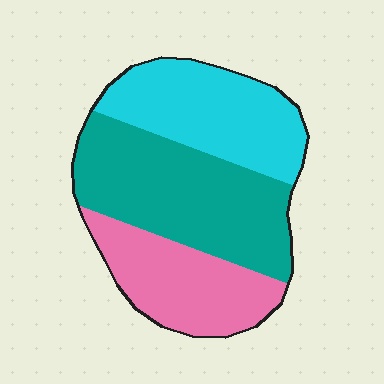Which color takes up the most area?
Teal, at roughly 40%.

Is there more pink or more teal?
Teal.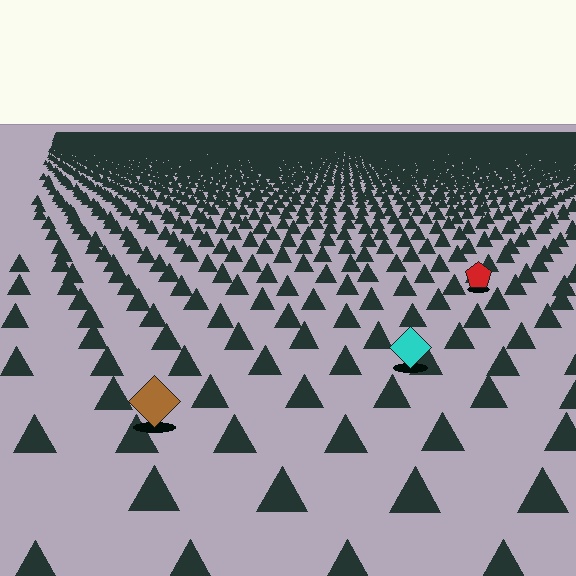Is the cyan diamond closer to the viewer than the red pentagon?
Yes. The cyan diamond is closer — you can tell from the texture gradient: the ground texture is coarser near it.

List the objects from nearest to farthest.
From nearest to farthest: the brown diamond, the cyan diamond, the red pentagon.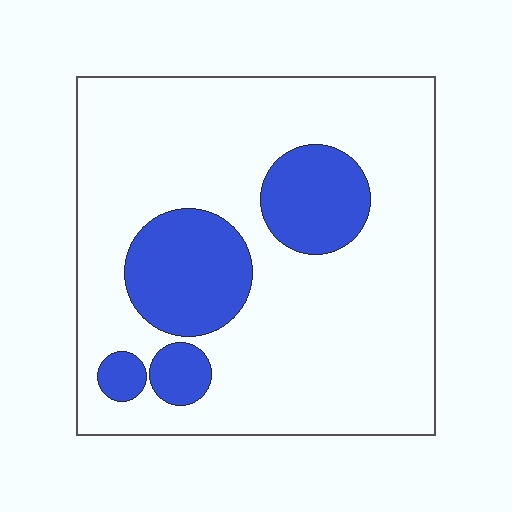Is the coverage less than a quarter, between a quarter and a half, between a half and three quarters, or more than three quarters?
Less than a quarter.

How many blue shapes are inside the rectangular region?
4.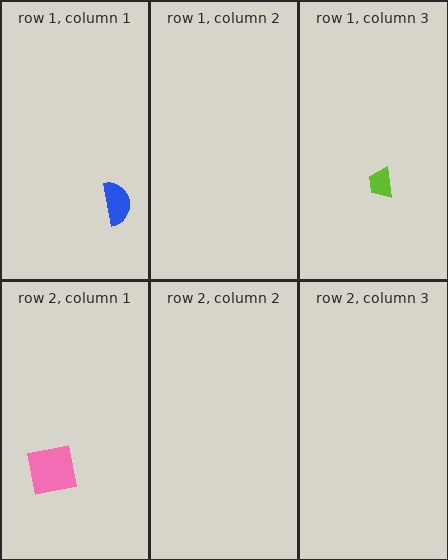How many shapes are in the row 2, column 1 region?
1.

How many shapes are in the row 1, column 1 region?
1.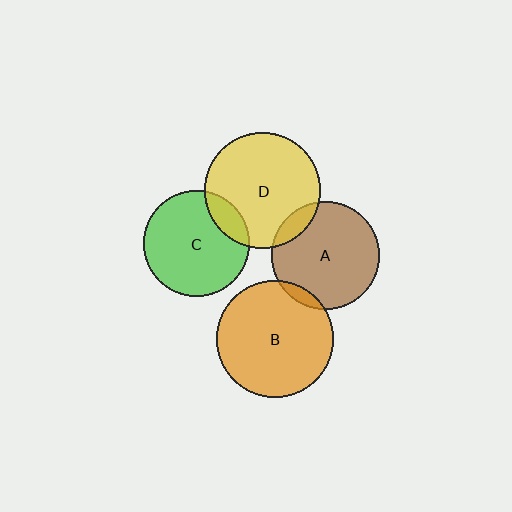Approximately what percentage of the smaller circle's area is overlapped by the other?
Approximately 10%.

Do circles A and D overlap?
Yes.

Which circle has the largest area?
Circle B (orange).